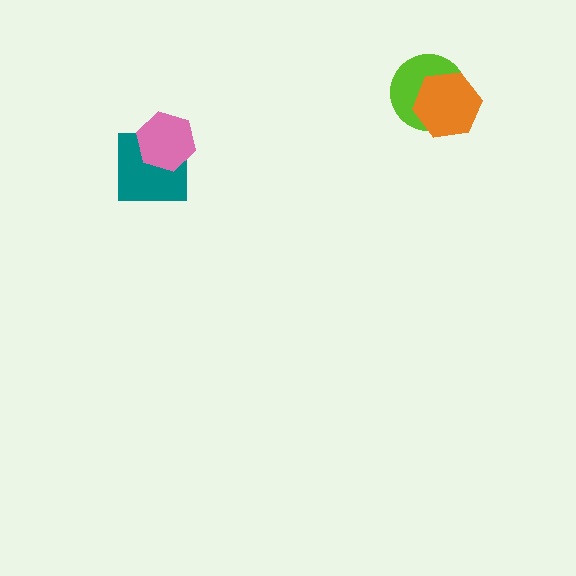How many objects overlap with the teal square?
1 object overlaps with the teal square.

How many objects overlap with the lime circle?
1 object overlaps with the lime circle.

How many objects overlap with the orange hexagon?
1 object overlaps with the orange hexagon.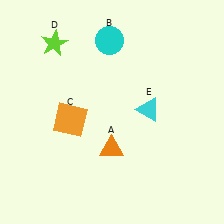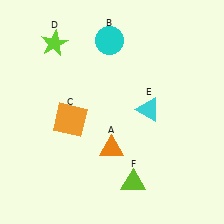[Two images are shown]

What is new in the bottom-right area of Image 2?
A lime triangle (F) was added in the bottom-right area of Image 2.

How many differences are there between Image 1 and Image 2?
There is 1 difference between the two images.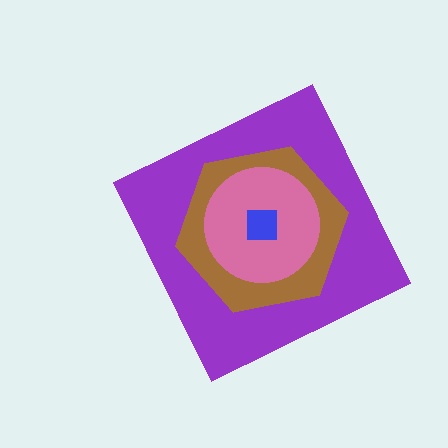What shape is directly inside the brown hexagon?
The pink circle.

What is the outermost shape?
The purple diamond.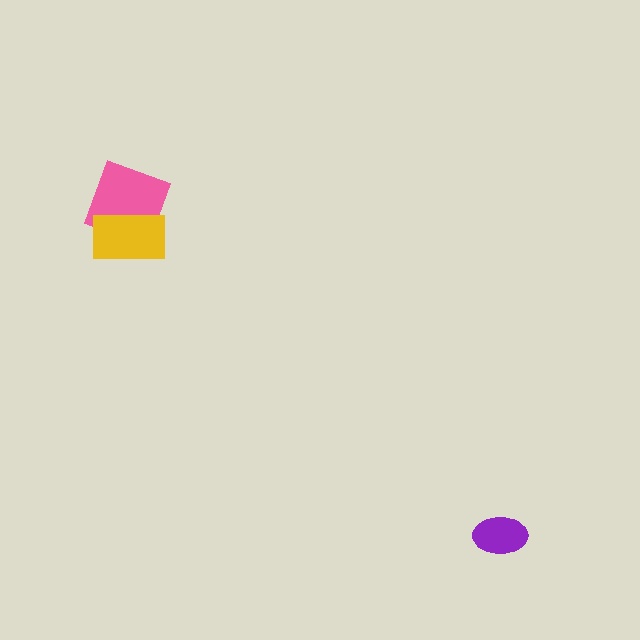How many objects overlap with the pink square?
1 object overlaps with the pink square.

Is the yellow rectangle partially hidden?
No, no other shape covers it.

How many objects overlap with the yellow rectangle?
1 object overlaps with the yellow rectangle.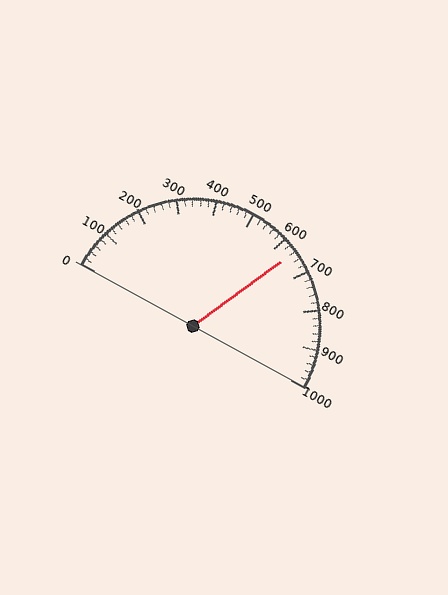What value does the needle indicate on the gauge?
The needle indicates approximately 640.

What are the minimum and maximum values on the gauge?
The gauge ranges from 0 to 1000.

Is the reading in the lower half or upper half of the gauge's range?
The reading is in the upper half of the range (0 to 1000).